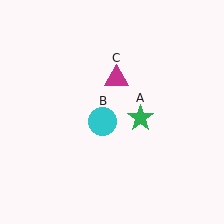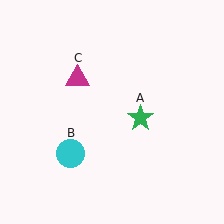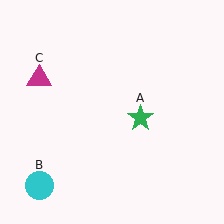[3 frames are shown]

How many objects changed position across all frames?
2 objects changed position: cyan circle (object B), magenta triangle (object C).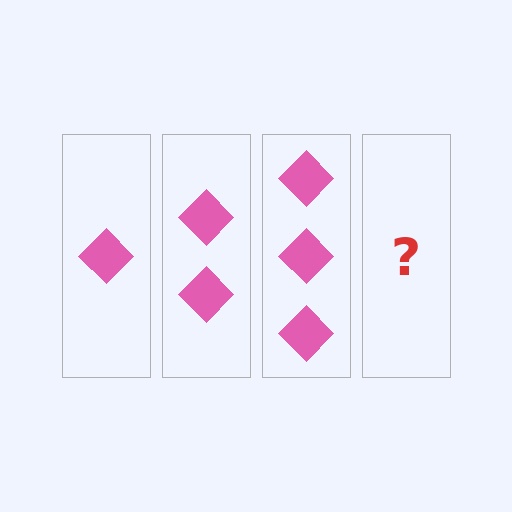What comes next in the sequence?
The next element should be 4 diamonds.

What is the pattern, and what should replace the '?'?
The pattern is that each step adds one more diamond. The '?' should be 4 diamonds.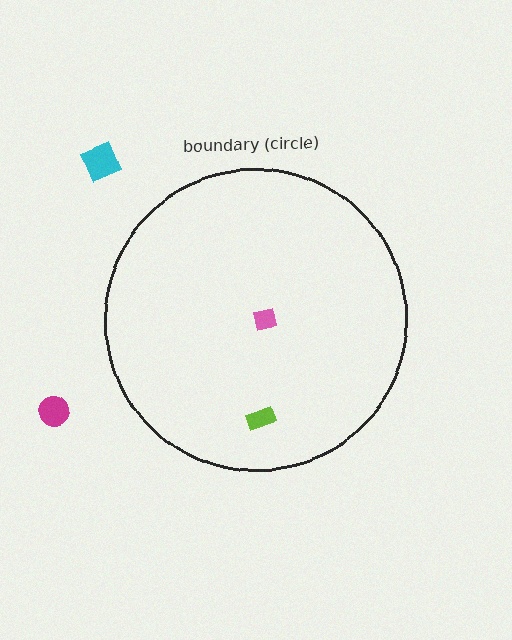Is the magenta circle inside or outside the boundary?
Outside.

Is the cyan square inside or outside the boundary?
Outside.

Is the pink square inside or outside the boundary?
Inside.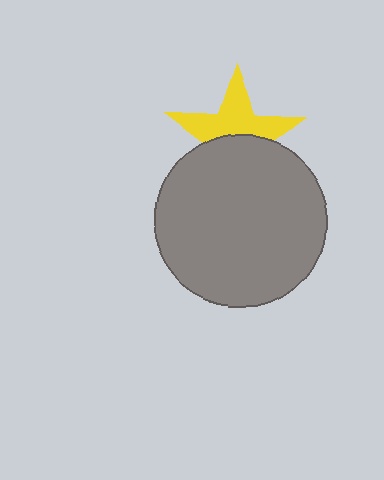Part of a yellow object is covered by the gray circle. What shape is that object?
It is a star.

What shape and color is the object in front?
The object in front is a gray circle.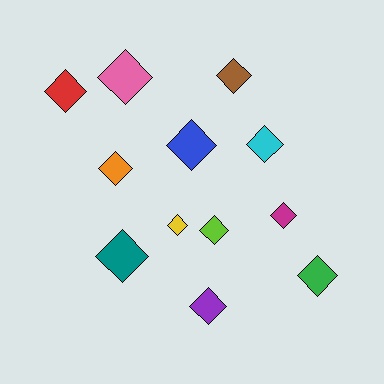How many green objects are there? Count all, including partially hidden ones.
There is 1 green object.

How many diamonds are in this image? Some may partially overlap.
There are 12 diamonds.